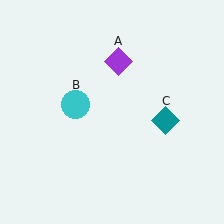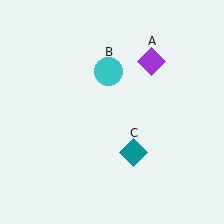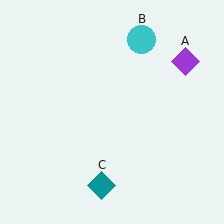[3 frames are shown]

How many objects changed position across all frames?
3 objects changed position: purple diamond (object A), cyan circle (object B), teal diamond (object C).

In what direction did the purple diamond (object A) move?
The purple diamond (object A) moved right.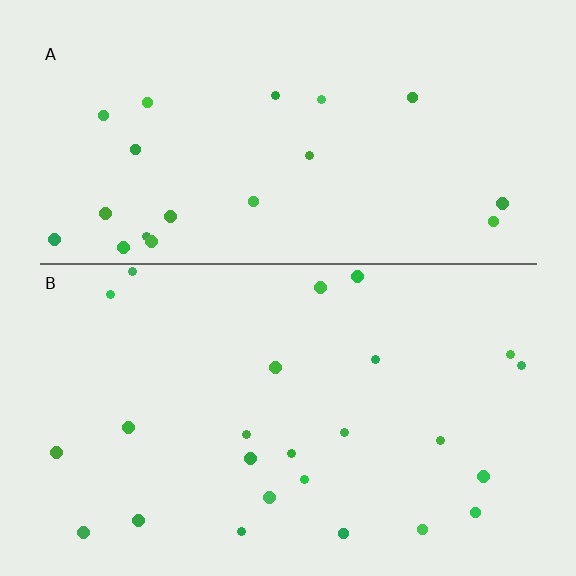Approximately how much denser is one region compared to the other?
Approximately 1.2× — region B over region A.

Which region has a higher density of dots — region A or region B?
B (the bottom).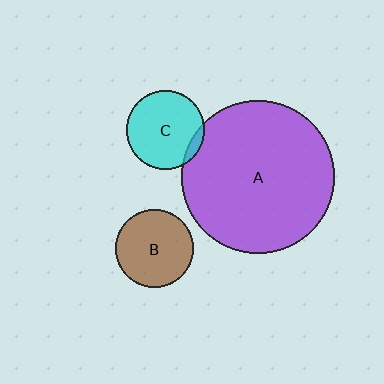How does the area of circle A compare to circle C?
Approximately 3.8 times.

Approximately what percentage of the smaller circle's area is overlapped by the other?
Approximately 10%.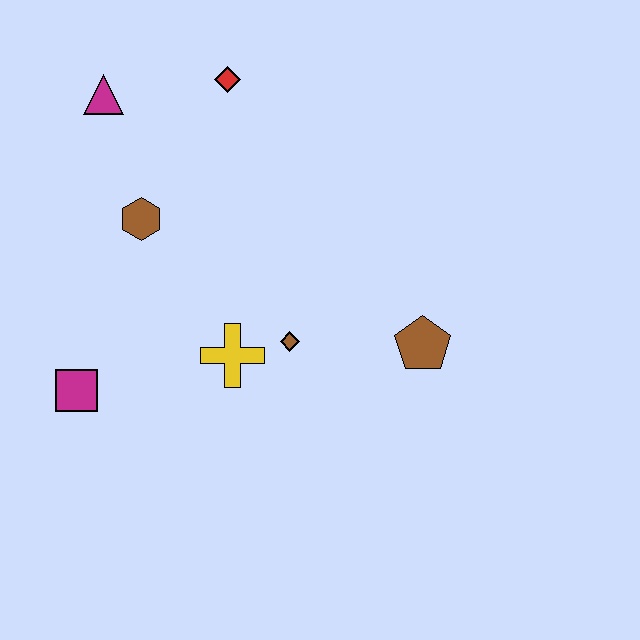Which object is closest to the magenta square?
The yellow cross is closest to the magenta square.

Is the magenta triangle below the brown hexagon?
No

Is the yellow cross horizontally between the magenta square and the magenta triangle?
No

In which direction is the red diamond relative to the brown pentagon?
The red diamond is above the brown pentagon.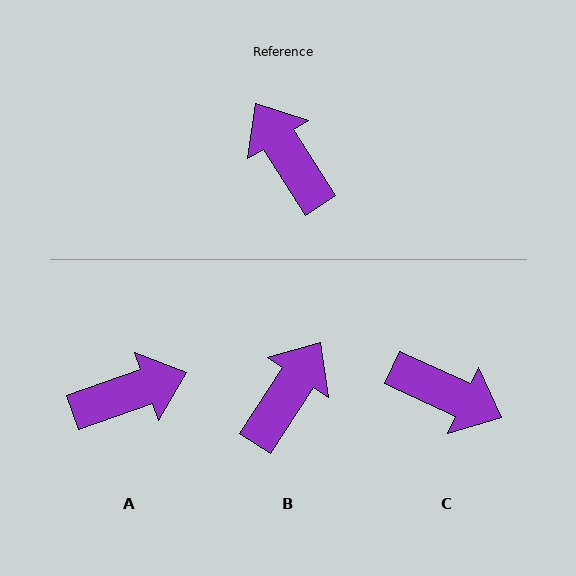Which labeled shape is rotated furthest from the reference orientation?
C, about 147 degrees away.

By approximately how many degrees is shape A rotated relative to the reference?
Approximately 103 degrees clockwise.